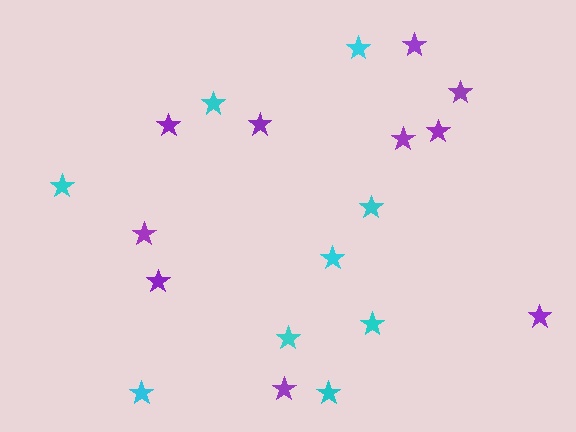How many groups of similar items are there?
There are 2 groups: one group of purple stars (10) and one group of cyan stars (9).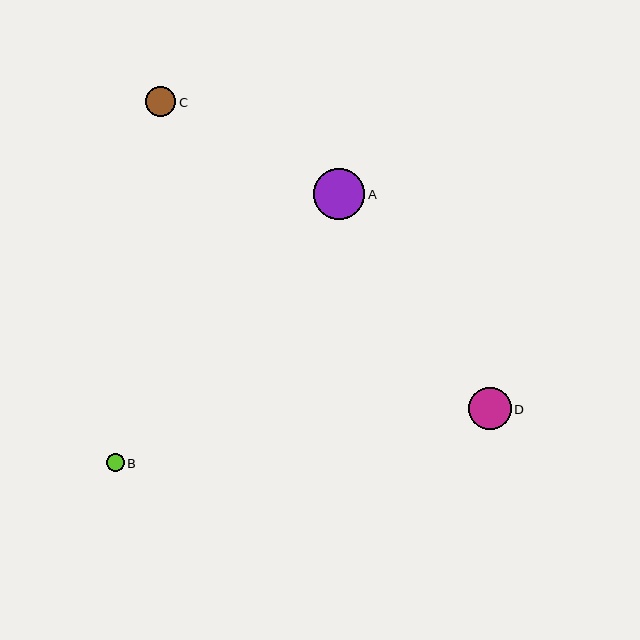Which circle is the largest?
Circle A is the largest with a size of approximately 51 pixels.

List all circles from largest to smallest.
From largest to smallest: A, D, C, B.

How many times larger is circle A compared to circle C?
Circle A is approximately 1.7 times the size of circle C.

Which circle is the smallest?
Circle B is the smallest with a size of approximately 18 pixels.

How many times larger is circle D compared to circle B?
Circle D is approximately 2.4 times the size of circle B.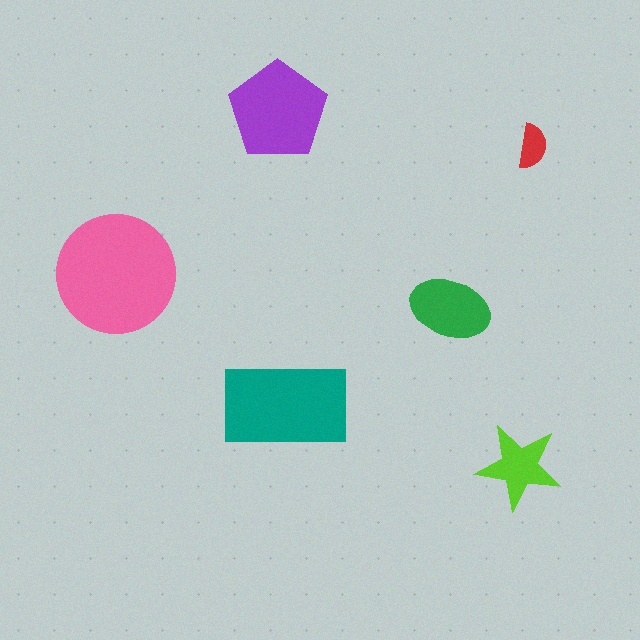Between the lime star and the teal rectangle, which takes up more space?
The teal rectangle.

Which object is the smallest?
The red semicircle.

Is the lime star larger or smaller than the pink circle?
Smaller.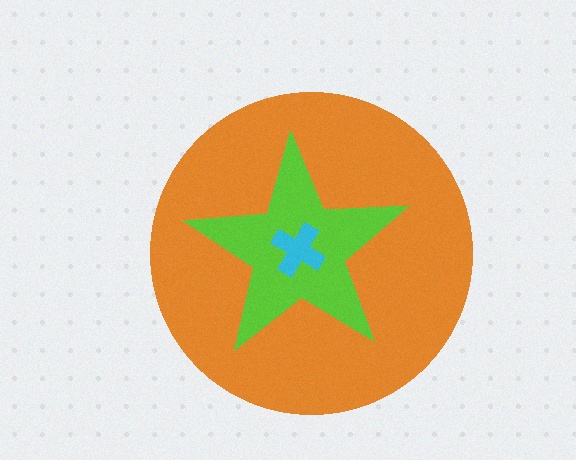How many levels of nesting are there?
3.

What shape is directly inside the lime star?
The cyan cross.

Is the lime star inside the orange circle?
Yes.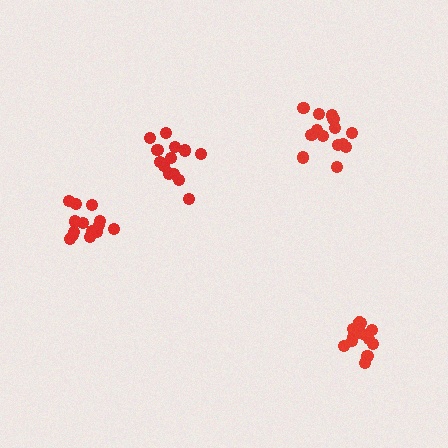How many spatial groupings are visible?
There are 4 spatial groupings.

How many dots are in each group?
Group 1: 13 dots, Group 2: 14 dots, Group 3: 14 dots, Group 4: 12 dots (53 total).